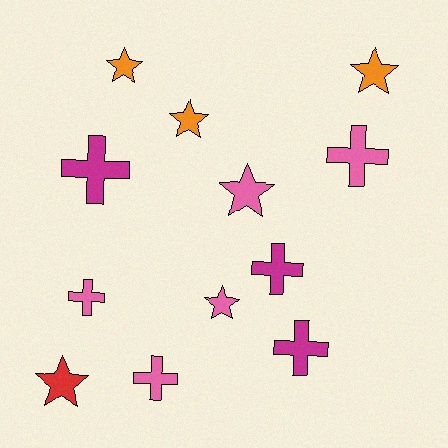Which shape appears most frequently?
Cross, with 6 objects.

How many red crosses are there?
There are no red crosses.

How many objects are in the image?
There are 12 objects.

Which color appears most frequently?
Pink, with 5 objects.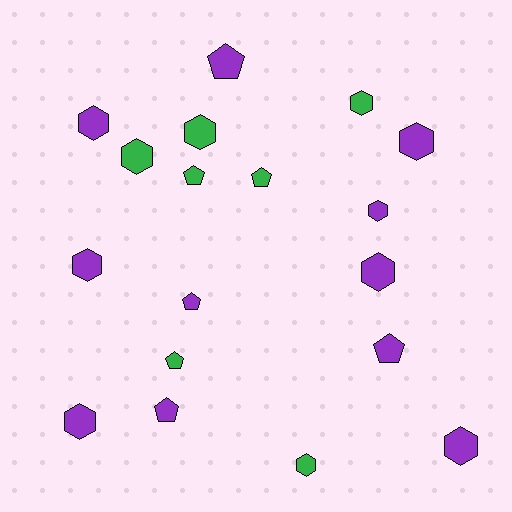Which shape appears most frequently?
Hexagon, with 11 objects.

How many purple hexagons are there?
There are 7 purple hexagons.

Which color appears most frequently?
Purple, with 11 objects.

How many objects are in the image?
There are 18 objects.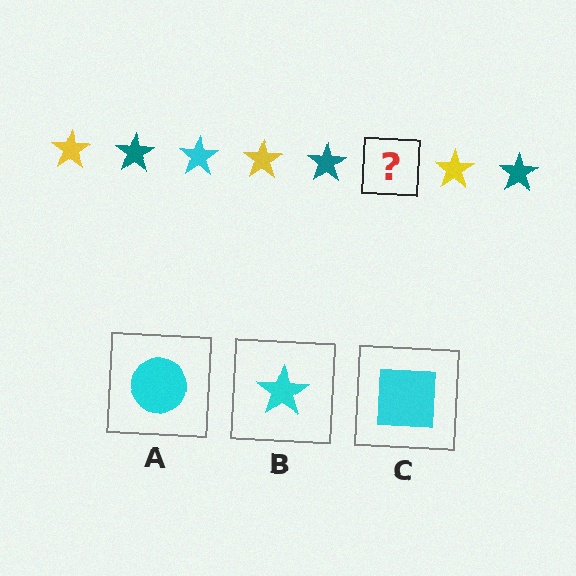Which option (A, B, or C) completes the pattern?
B.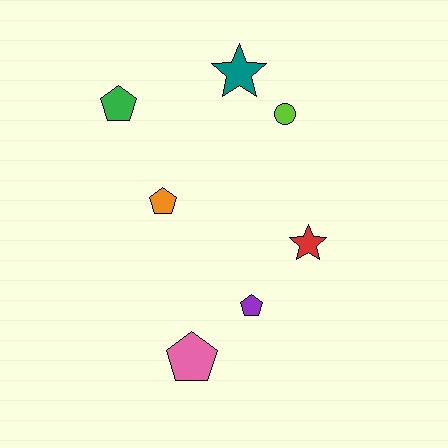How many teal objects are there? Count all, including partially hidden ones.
There is 1 teal object.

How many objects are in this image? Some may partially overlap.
There are 7 objects.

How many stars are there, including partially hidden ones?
There are 2 stars.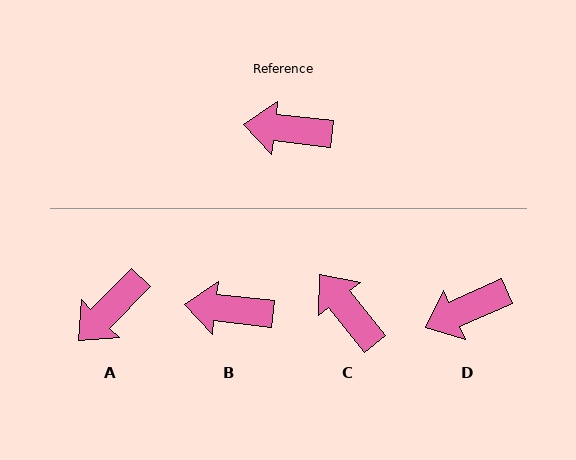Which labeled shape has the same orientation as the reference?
B.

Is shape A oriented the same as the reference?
No, it is off by about 52 degrees.